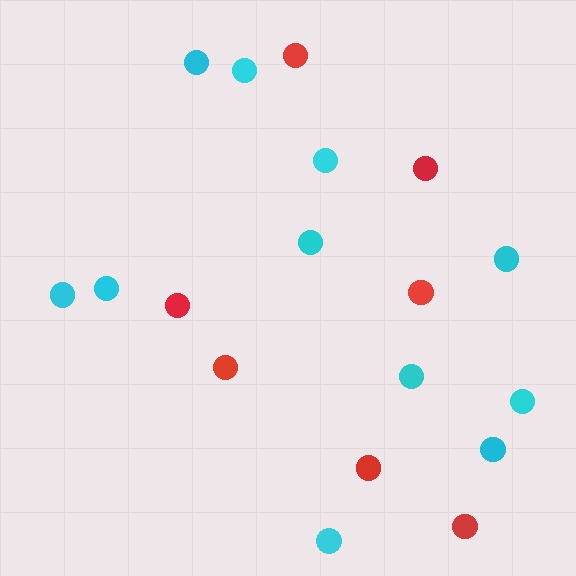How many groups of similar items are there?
There are 2 groups: one group of red circles (7) and one group of cyan circles (11).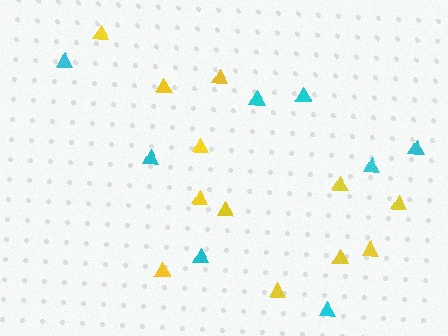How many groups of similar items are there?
There are 2 groups: one group of yellow triangles (12) and one group of cyan triangles (8).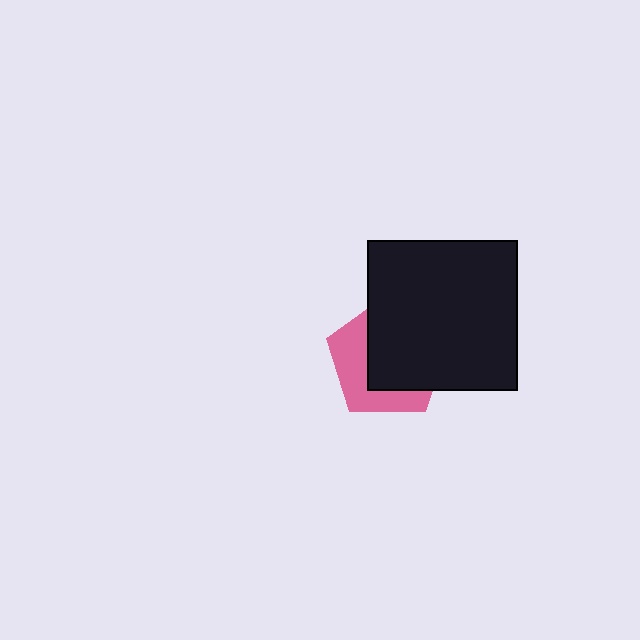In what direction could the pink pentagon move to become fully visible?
The pink pentagon could move toward the lower-left. That would shift it out from behind the black square entirely.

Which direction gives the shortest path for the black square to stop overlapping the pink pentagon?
Moving toward the upper-right gives the shortest separation.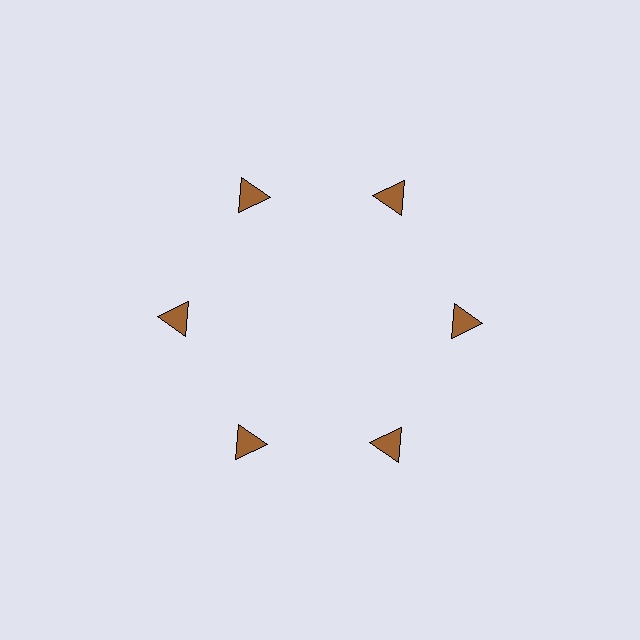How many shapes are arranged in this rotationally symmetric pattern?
There are 6 shapes, arranged in 6 groups of 1.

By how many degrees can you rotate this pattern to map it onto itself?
The pattern maps onto itself every 60 degrees of rotation.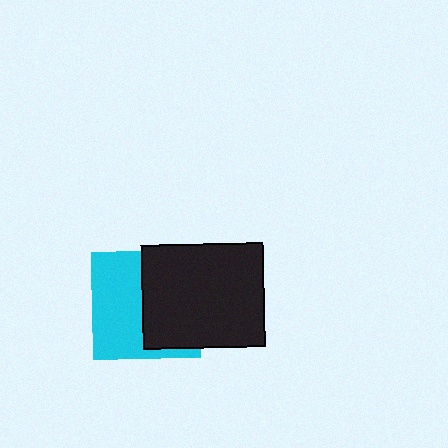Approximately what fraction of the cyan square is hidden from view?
Roughly 49% of the cyan square is hidden behind the black rectangle.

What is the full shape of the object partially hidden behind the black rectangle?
The partially hidden object is a cyan square.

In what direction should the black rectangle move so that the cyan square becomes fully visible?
The black rectangle should move right. That is the shortest direction to clear the overlap and leave the cyan square fully visible.